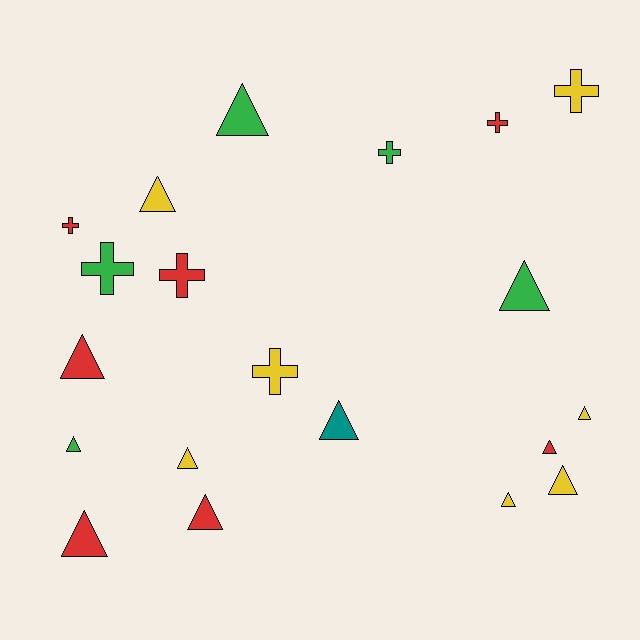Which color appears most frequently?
Yellow, with 7 objects.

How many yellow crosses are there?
There are 2 yellow crosses.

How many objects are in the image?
There are 20 objects.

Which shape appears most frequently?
Triangle, with 13 objects.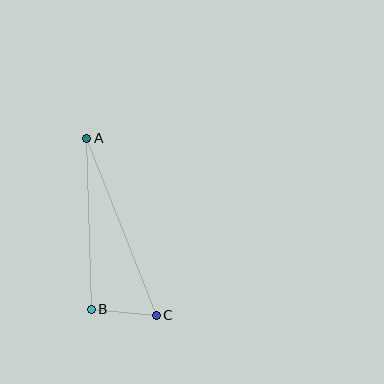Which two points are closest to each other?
Points B and C are closest to each other.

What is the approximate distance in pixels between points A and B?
The distance between A and B is approximately 171 pixels.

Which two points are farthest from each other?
Points A and C are farthest from each other.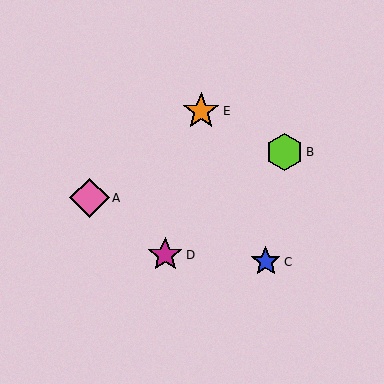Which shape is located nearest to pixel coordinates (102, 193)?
The pink diamond (labeled A) at (89, 198) is nearest to that location.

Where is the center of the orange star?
The center of the orange star is at (201, 111).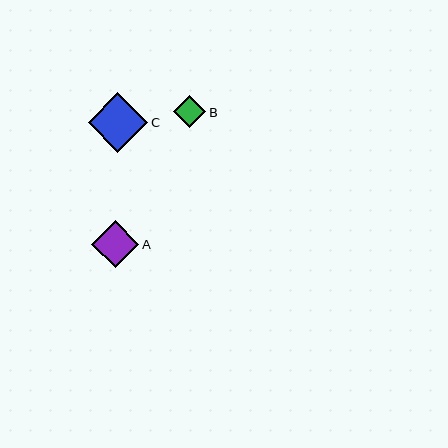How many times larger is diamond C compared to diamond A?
Diamond C is approximately 1.3 times the size of diamond A.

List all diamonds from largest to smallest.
From largest to smallest: C, A, B.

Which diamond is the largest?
Diamond C is the largest with a size of approximately 60 pixels.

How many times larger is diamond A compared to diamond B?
Diamond A is approximately 1.5 times the size of diamond B.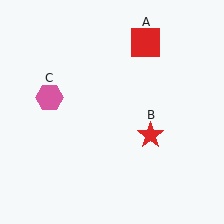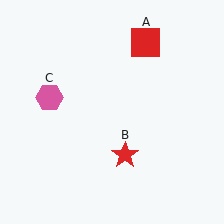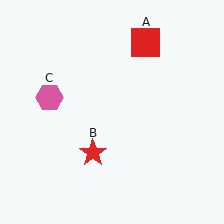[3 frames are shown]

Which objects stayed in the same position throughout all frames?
Red square (object A) and pink hexagon (object C) remained stationary.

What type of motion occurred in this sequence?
The red star (object B) rotated clockwise around the center of the scene.